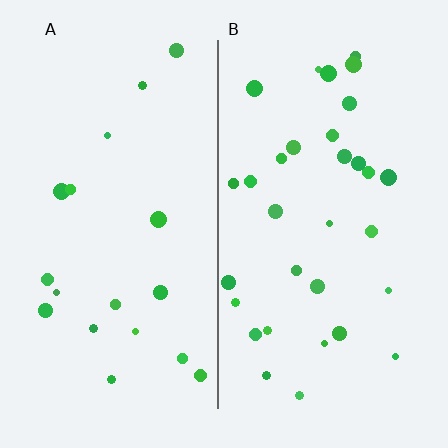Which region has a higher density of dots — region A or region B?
B (the right).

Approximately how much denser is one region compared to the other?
Approximately 1.7× — region B over region A.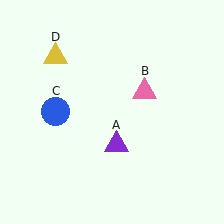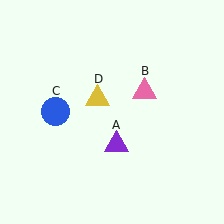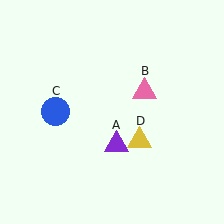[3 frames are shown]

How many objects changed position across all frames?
1 object changed position: yellow triangle (object D).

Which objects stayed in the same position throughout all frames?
Purple triangle (object A) and pink triangle (object B) and blue circle (object C) remained stationary.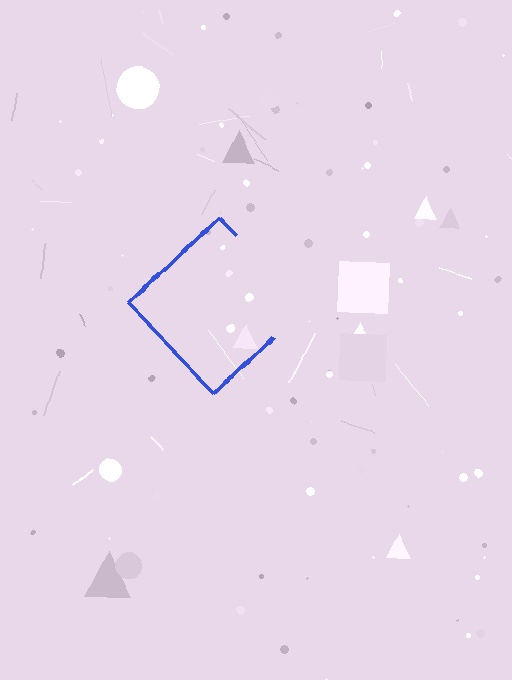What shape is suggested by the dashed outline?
The dashed outline suggests a diamond.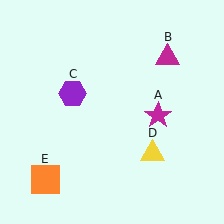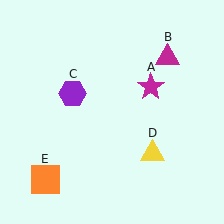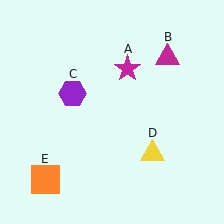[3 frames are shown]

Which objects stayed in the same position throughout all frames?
Magenta triangle (object B) and purple hexagon (object C) and yellow triangle (object D) and orange square (object E) remained stationary.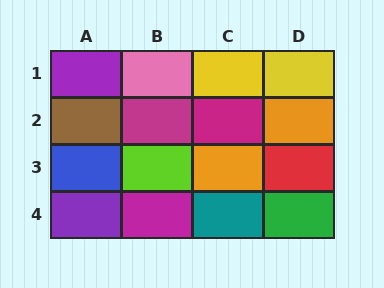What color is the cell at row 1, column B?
Pink.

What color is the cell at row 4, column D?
Green.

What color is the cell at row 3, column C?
Orange.